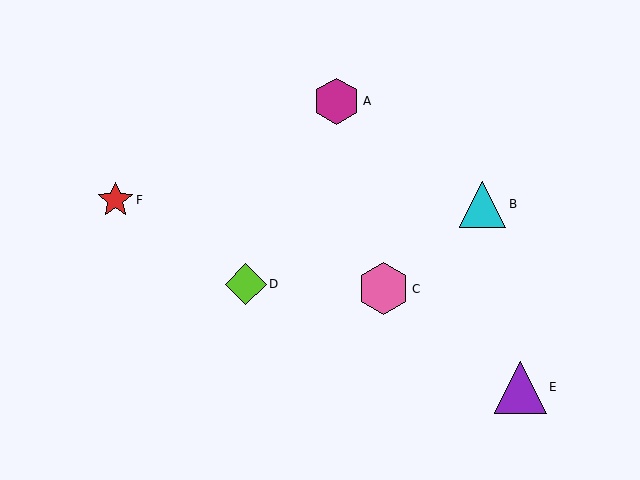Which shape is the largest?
The purple triangle (labeled E) is the largest.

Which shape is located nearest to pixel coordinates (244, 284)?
The lime diamond (labeled D) at (246, 284) is nearest to that location.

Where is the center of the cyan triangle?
The center of the cyan triangle is at (483, 204).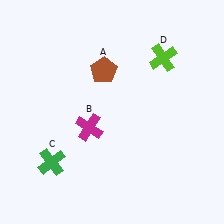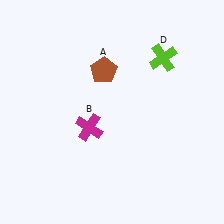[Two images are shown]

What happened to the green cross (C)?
The green cross (C) was removed in Image 2. It was in the bottom-left area of Image 1.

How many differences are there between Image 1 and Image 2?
There is 1 difference between the two images.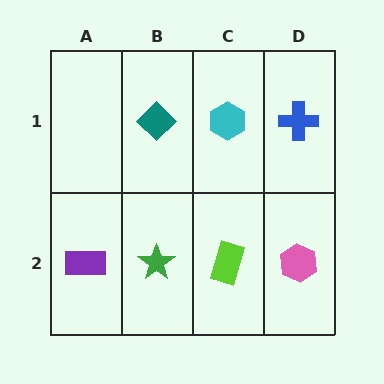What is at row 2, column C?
A lime rectangle.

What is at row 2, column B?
A green star.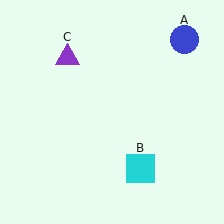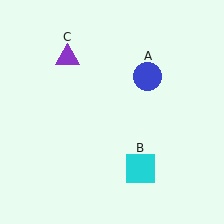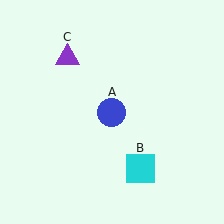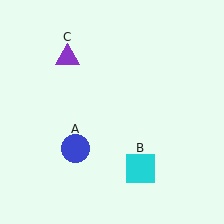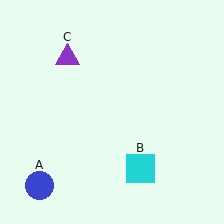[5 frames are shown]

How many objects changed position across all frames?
1 object changed position: blue circle (object A).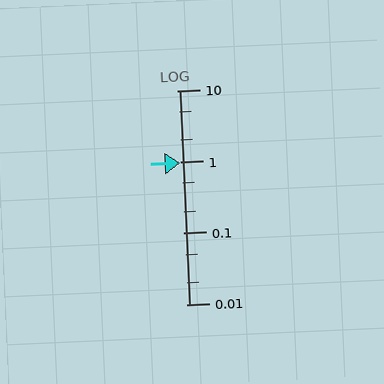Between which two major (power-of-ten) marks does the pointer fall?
The pointer is between 0.1 and 1.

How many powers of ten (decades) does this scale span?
The scale spans 3 decades, from 0.01 to 10.